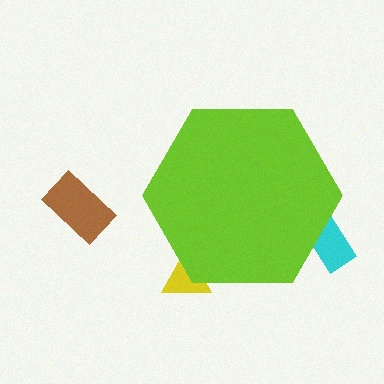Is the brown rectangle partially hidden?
No, the brown rectangle is fully visible.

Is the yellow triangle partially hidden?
Yes, the yellow triangle is partially hidden behind the lime hexagon.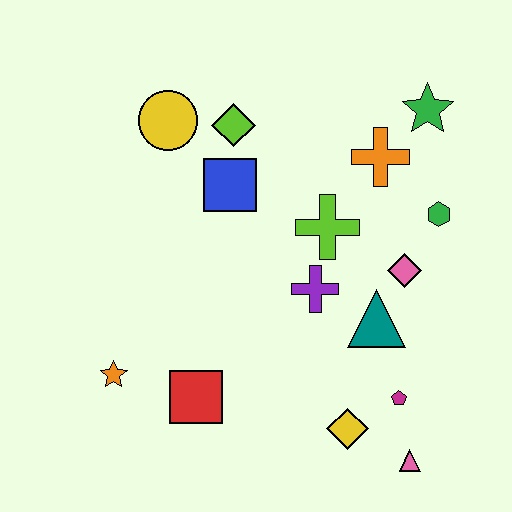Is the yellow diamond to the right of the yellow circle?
Yes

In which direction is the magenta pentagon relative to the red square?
The magenta pentagon is to the right of the red square.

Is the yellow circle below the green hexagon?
No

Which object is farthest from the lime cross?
The orange star is farthest from the lime cross.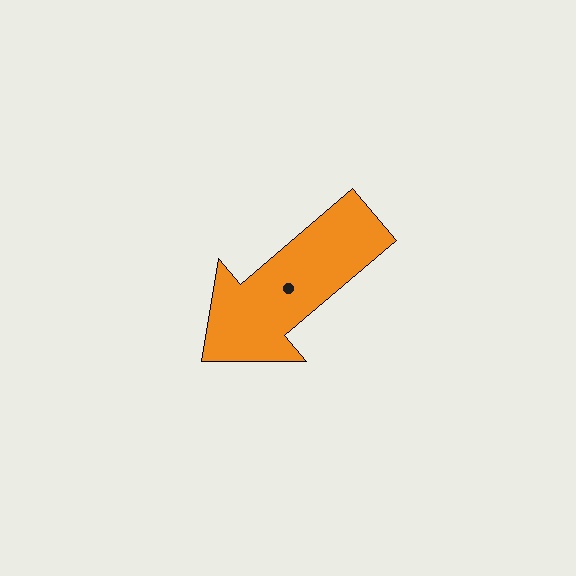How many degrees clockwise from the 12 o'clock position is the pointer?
Approximately 230 degrees.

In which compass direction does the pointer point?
Southwest.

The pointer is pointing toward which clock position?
Roughly 8 o'clock.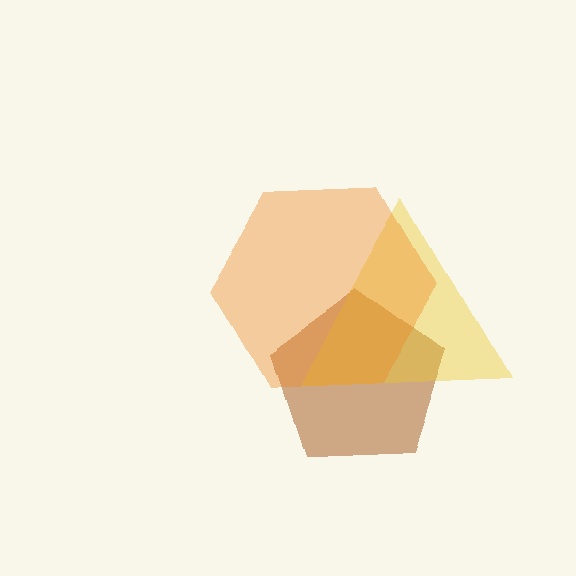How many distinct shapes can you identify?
There are 3 distinct shapes: a brown pentagon, a yellow triangle, an orange hexagon.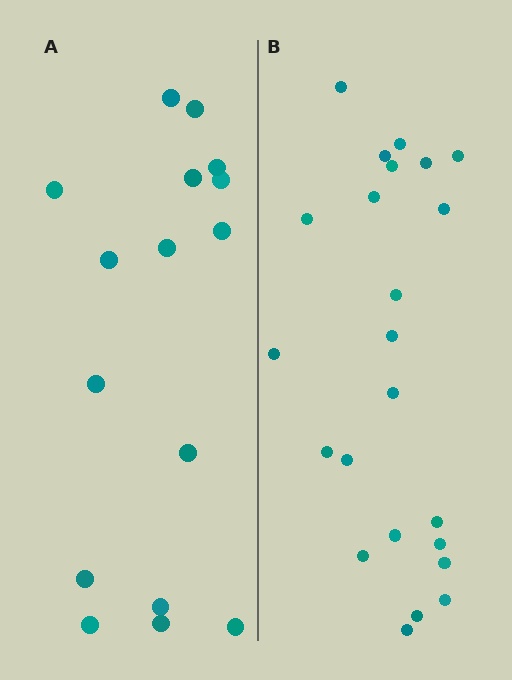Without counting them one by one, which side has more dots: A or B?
Region B (the right region) has more dots.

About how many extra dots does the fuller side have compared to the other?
Region B has roughly 8 or so more dots than region A.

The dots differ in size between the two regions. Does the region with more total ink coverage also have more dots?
No. Region A has more total ink coverage because its dots are larger, but region B actually contains more individual dots. Total area can be misleading — the number of items is what matters here.